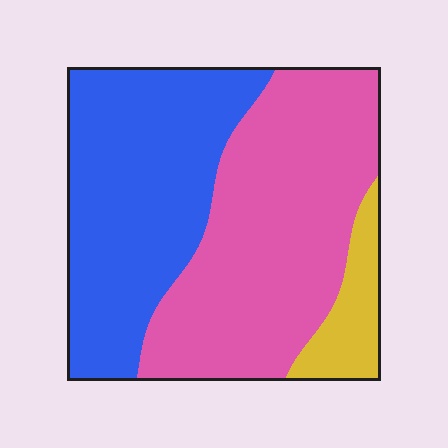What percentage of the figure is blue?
Blue covers roughly 40% of the figure.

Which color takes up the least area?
Yellow, at roughly 10%.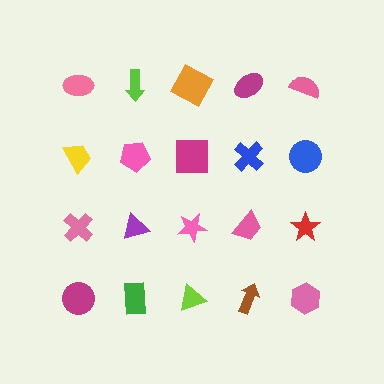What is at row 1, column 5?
A pink semicircle.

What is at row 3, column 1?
A pink cross.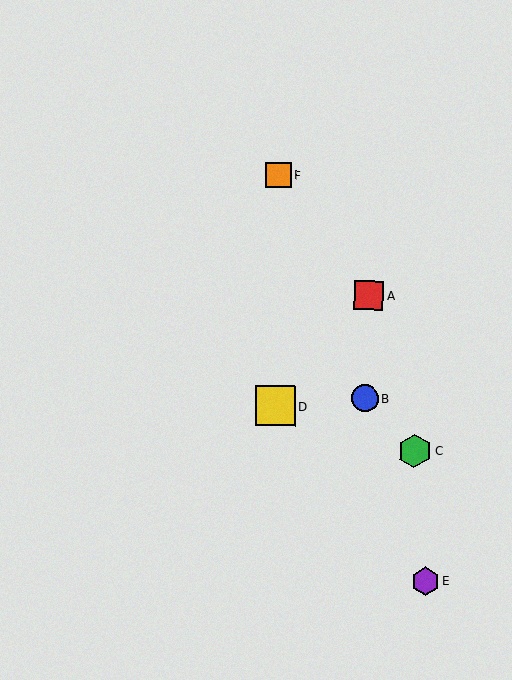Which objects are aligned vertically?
Objects D, F are aligned vertically.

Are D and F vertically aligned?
Yes, both are at x≈275.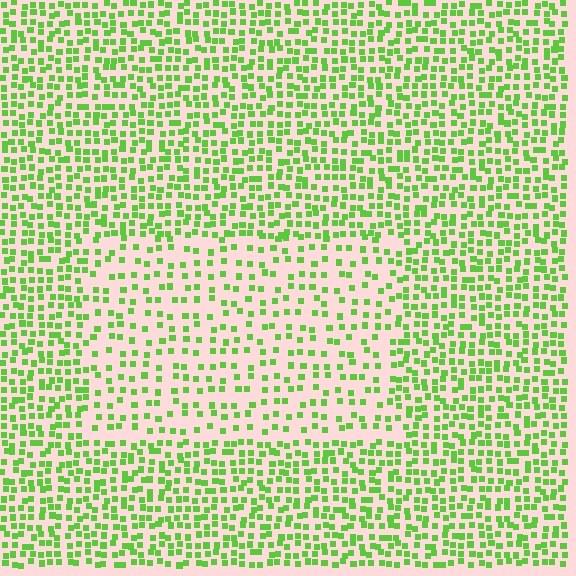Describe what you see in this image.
The image contains small lime elements arranged at two different densities. A rectangle-shaped region is visible where the elements are less densely packed than the surrounding area.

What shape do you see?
I see a rectangle.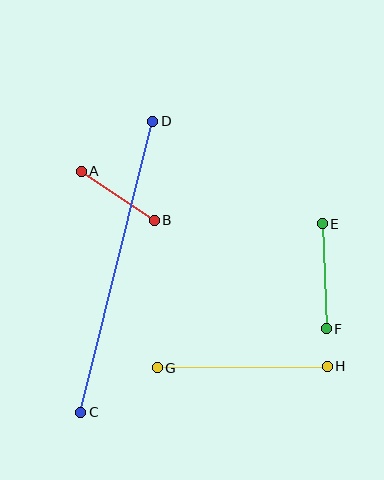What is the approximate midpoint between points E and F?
The midpoint is at approximately (324, 276) pixels.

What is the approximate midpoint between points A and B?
The midpoint is at approximately (118, 196) pixels.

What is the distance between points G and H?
The distance is approximately 170 pixels.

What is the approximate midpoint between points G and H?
The midpoint is at approximately (242, 367) pixels.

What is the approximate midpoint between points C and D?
The midpoint is at approximately (117, 267) pixels.